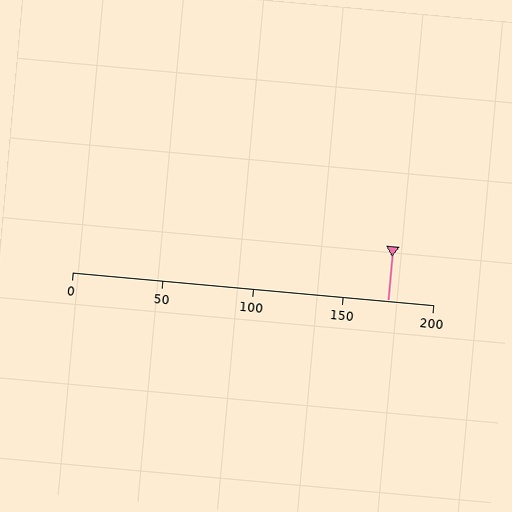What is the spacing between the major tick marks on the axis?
The major ticks are spaced 50 apart.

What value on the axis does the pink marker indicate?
The marker indicates approximately 175.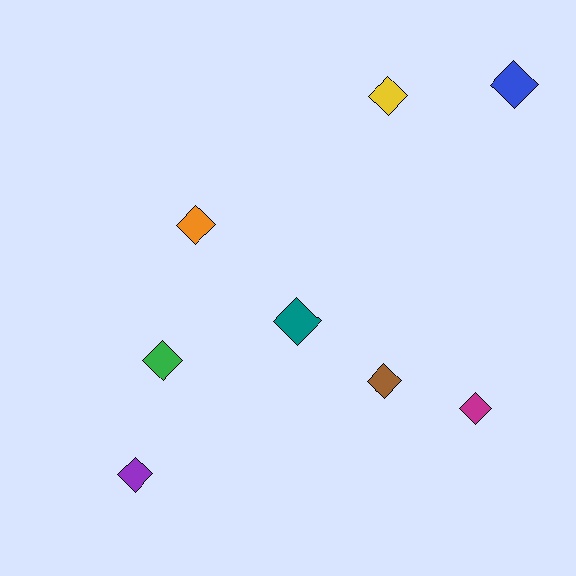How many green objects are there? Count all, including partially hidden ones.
There is 1 green object.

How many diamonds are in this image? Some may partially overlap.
There are 8 diamonds.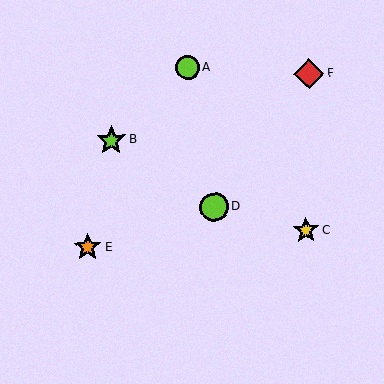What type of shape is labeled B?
Shape B is a lime star.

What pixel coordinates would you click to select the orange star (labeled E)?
Click at (88, 247) to select the orange star E.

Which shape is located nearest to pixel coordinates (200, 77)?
The lime circle (labeled A) at (188, 68) is nearest to that location.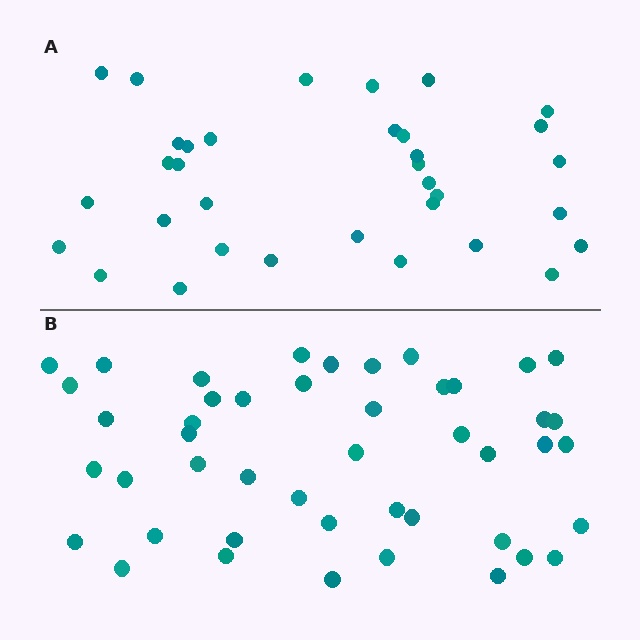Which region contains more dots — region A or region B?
Region B (the bottom region) has more dots.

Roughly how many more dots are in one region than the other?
Region B has roughly 12 or so more dots than region A.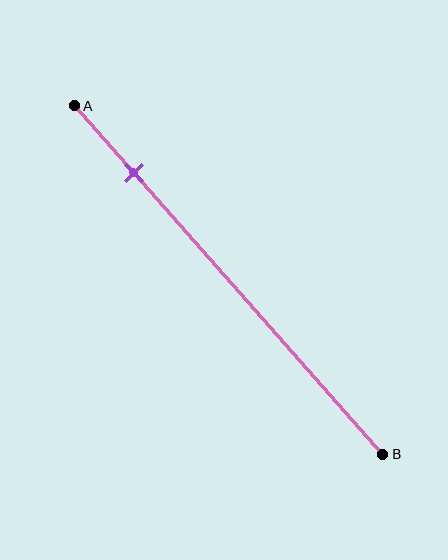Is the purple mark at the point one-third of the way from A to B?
No, the mark is at about 20% from A, not at the 33% one-third point.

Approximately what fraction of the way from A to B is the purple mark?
The purple mark is approximately 20% of the way from A to B.